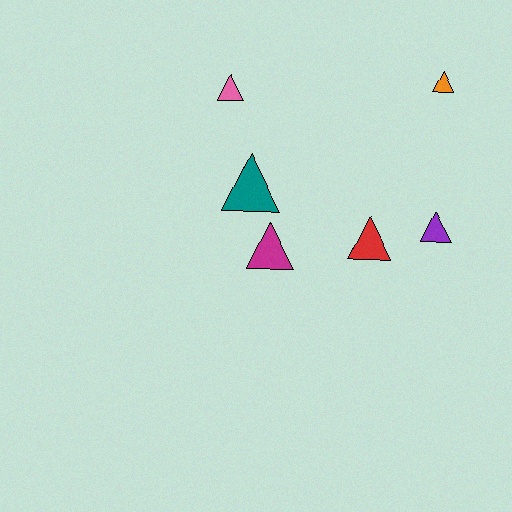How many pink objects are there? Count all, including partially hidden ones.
There is 1 pink object.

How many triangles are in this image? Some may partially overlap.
There are 6 triangles.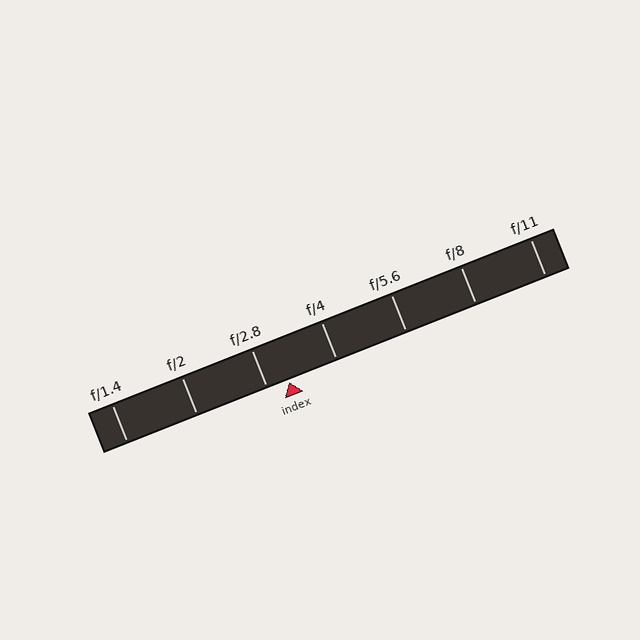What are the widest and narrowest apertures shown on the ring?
The widest aperture shown is f/1.4 and the narrowest is f/11.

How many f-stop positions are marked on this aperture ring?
There are 7 f-stop positions marked.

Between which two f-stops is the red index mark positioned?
The index mark is between f/2.8 and f/4.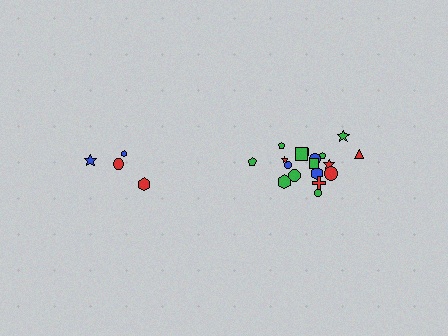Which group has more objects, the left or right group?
The right group.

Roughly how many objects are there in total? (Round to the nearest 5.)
Roughly 20 objects in total.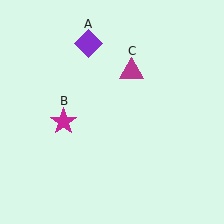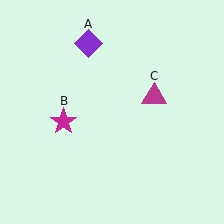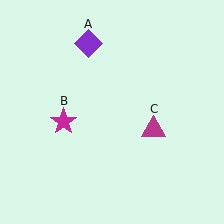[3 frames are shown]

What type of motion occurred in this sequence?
The magenta triangle (object C) rotated clockwise around the center of the scene.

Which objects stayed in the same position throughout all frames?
Purple diamond (object A) and magenta star (object B) remained stationary.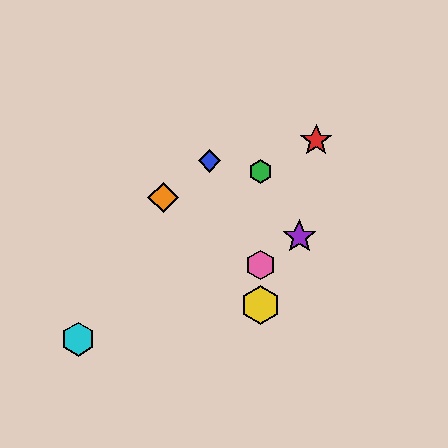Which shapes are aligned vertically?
The green hexagon, the yellow hexagon, the pink hexagon are aligned vertically.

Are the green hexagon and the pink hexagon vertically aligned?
Yes, both are at x≈260.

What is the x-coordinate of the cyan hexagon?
The cyan hexagon is at x≈78.